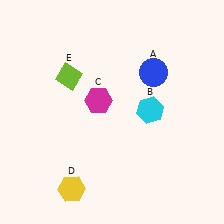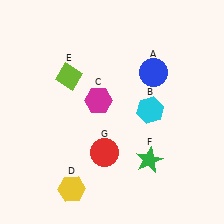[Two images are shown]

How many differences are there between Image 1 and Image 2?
There are 2 differences between the two images.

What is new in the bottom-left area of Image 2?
A red circle (G) was added in the bottom-left area of Image 2.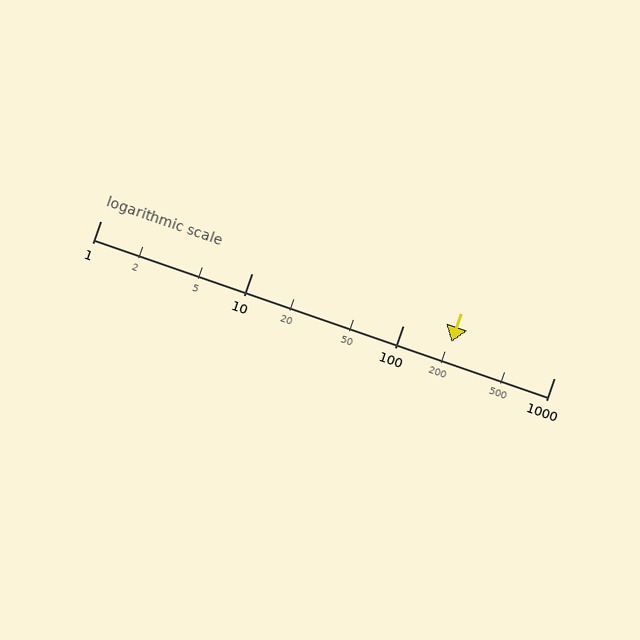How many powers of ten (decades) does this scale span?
The scale spans 3 decades, from 1 to 1000.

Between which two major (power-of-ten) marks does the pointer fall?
The pointer is between 100 and 1000.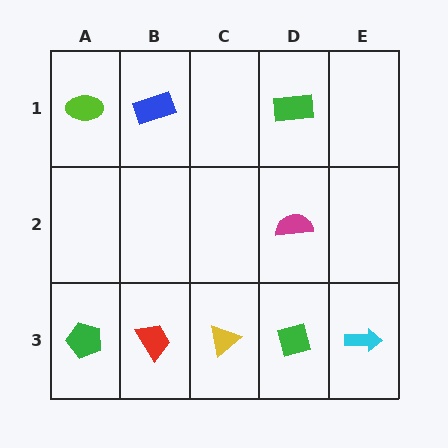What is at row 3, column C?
A yellow triangle.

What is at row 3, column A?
A green pentagon.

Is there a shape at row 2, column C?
No, that cell is empty.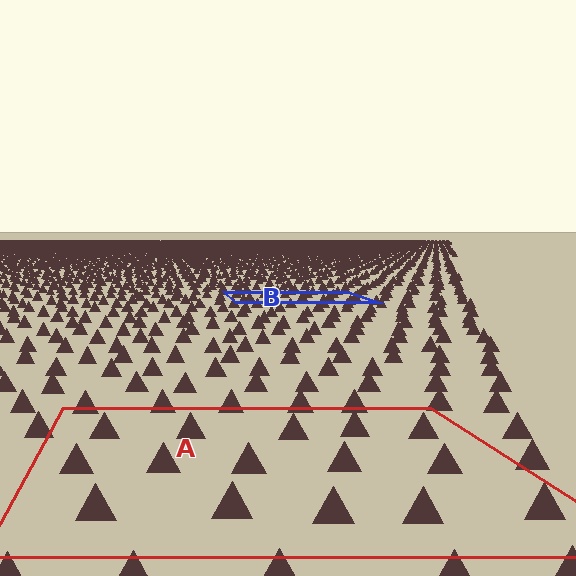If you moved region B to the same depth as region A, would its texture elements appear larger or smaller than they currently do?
They would appear larger. At a closer depth, the same texture elements are projected at a bigger on-screen size.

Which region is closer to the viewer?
Region A is closer. The texture elements there are larger and more spread out.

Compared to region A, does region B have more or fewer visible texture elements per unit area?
Region B has more texture elements per unit area — they are packed more densely because it is farther away.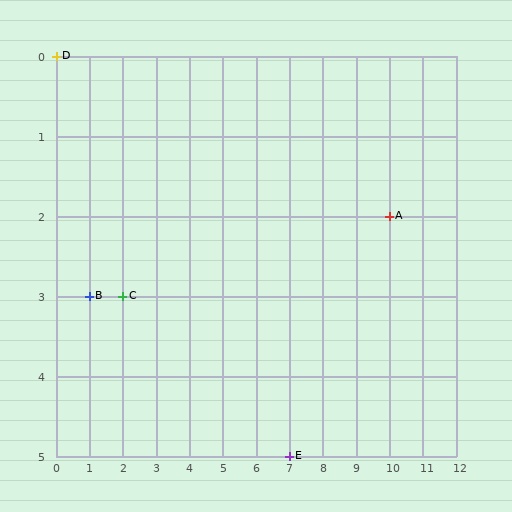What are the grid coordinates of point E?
Point E is at grid coordinates (7, 5).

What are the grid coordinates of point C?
Point C is at grid coordinates (2, 3).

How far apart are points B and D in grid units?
Points B and D are 1 column and 3 rows apart (about 3.2 grid units diagonally).